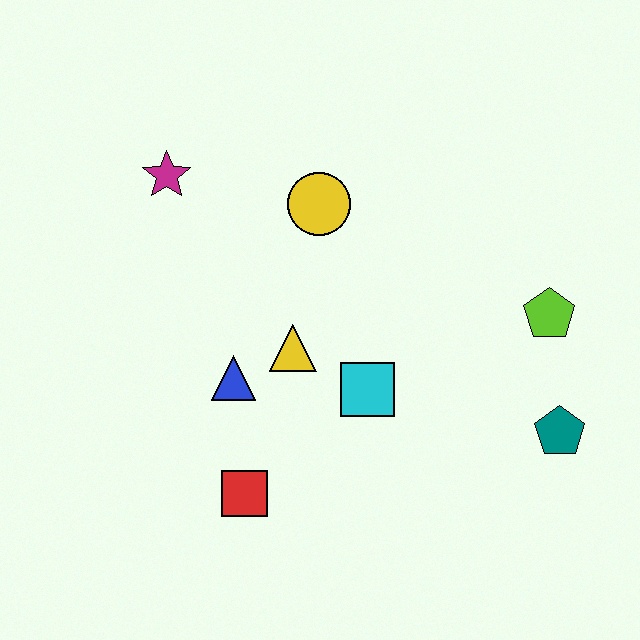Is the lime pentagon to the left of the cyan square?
No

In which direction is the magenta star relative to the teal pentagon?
The magenta star is to the left of the teal pentagon.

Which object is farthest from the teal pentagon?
The magenta star is farthest from the teal pentagon.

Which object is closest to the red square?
The blue triangle is closest to the red square.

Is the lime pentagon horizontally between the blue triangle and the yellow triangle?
No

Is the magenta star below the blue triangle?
No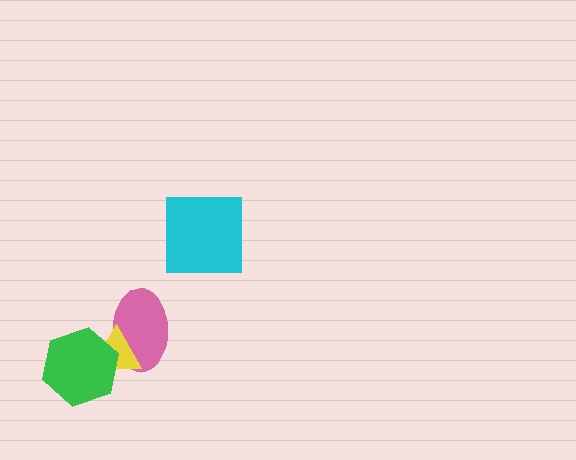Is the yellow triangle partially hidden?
Yes, it is partially covered by another shape.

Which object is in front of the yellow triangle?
The green hexagon is in front of the yellow triangle.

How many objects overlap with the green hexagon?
2 objects overlap with the green hexagon.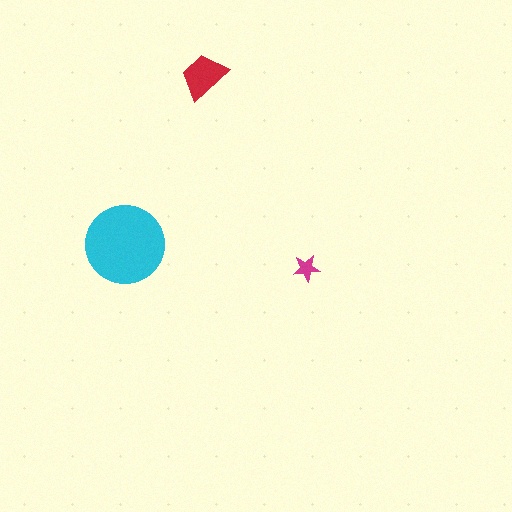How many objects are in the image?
There are 3 objects in the image.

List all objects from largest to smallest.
The cyan circle, the red trapezoid, the magenta star.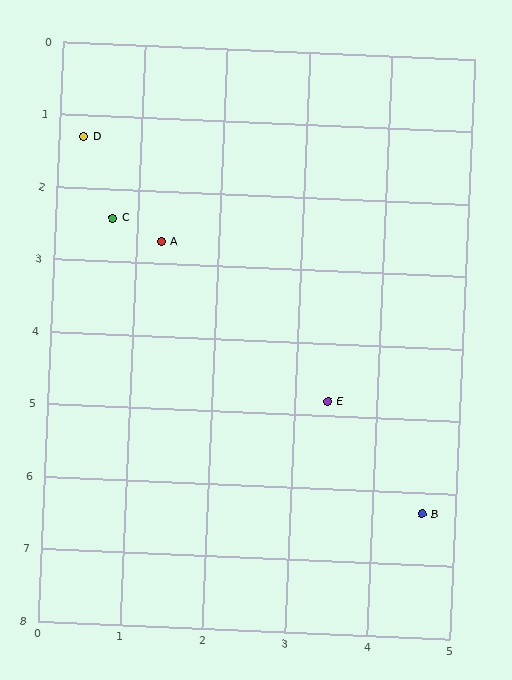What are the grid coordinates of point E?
Point E is at approximately (3.4, 4.8).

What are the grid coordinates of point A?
Point A is at approximately (1.3, 2.7).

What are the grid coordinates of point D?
Point D is at approximately (0.3, 1.3).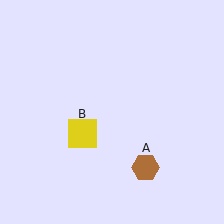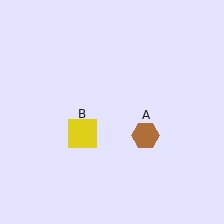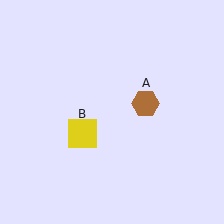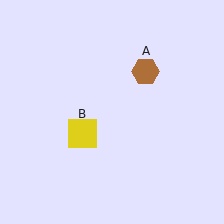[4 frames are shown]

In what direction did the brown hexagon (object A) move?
The brown hexagon (object A) moved up.